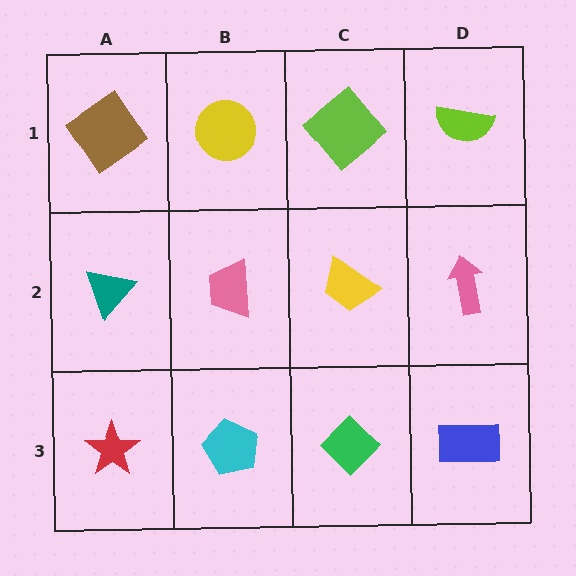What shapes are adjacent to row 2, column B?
A yellow circle (row 1, column B), a cyan pentagon (row 3, column B), a teal triangle (row 2, column A), a yellow trapezoid (row 2, column C).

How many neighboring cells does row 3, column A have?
2.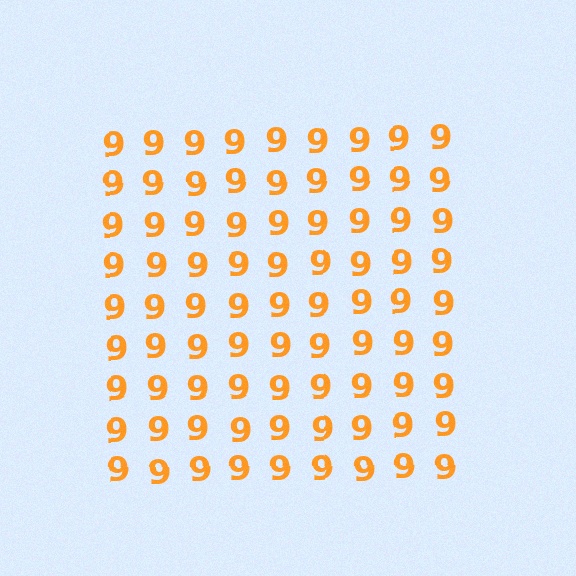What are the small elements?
The small elements are digit 9's.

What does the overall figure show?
The overall figure shows a square.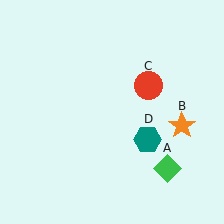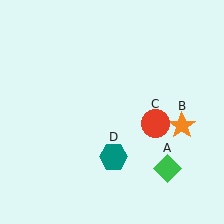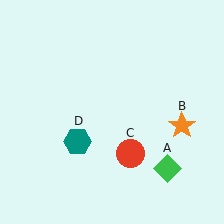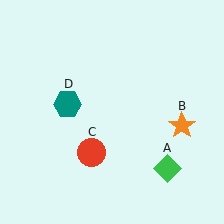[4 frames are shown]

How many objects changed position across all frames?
2 objects changed position: red circle (object C), teal hexagon (object D).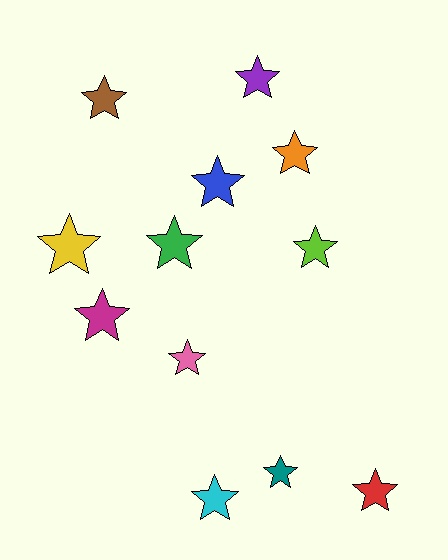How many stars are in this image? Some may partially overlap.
There are 12 stars.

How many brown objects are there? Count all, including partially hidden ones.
There is 1 brown object.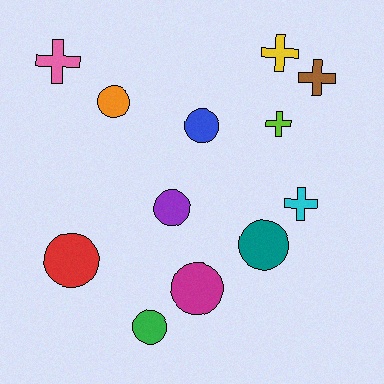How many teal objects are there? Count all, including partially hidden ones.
There is 1 teal object.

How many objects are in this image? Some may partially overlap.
There are 12 objects.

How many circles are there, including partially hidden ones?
There are 7 circles.